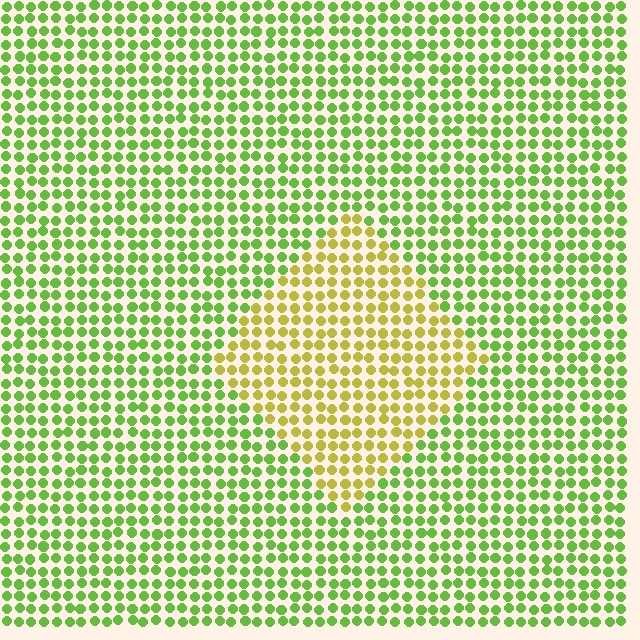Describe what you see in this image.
The image is filled with small lime elements in a uniform arrangement. A diamond-shaped region is visible where the elements are tinted to a slightly different hue, forming a subtle color boundary.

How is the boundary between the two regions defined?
The boundary is defined purely by a slight shift in hue (about 44 degrees). Spacing, size, and orientation are identical on both sides.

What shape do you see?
I see a diamond.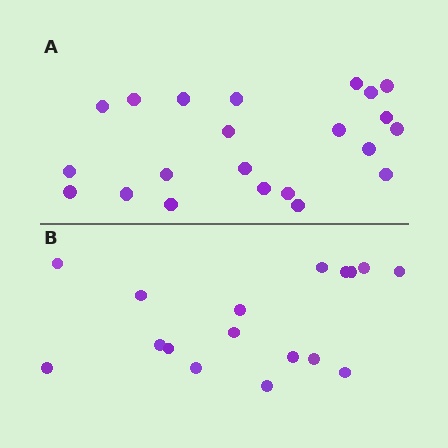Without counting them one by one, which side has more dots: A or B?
Region A (the top region) has more dots.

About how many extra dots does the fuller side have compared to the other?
Region A has about 5 more dots than region B.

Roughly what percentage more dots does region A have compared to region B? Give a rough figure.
About 30% more.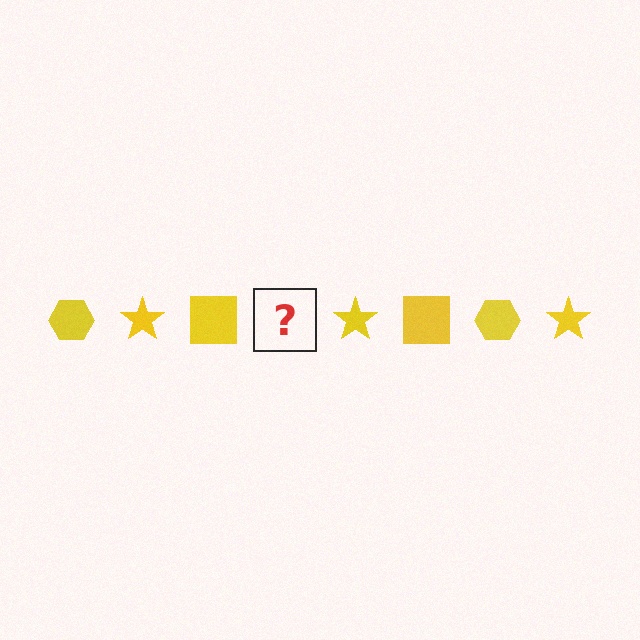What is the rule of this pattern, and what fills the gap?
The rule is that the pattern cycles through hexagon, star, square shapes in yellow. The gap should be filled with a yellow hexagon.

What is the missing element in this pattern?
The missing element is a yellow hexagon.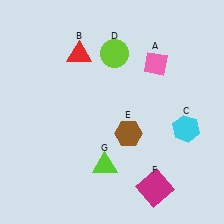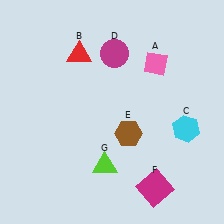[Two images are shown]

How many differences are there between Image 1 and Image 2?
There is 1 difference between the two images.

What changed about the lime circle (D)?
In Image 1, D is lime. In Image 2, it changed to magenta.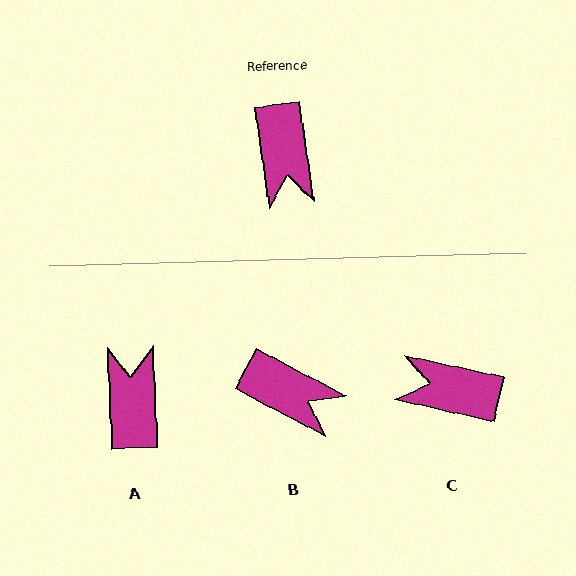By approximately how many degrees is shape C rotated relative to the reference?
Approximately 110 degrees clockwise.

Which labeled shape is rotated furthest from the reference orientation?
A, about 174 degrees away.